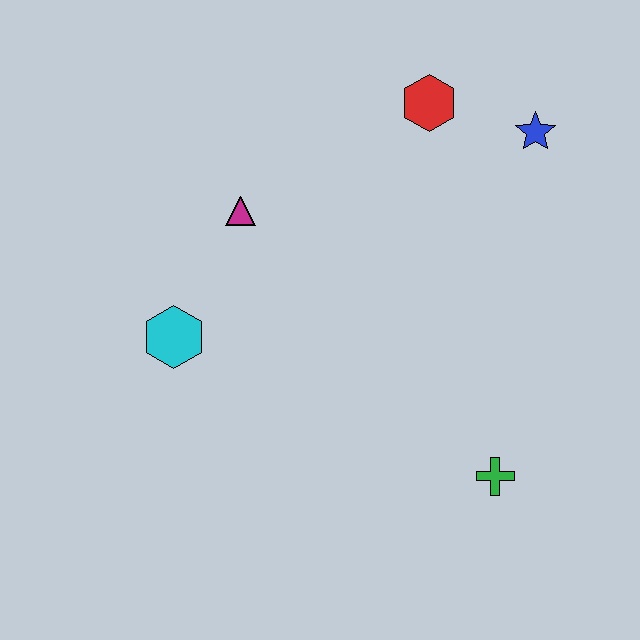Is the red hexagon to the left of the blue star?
Yes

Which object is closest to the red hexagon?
The blue star is closest to the red hexagon.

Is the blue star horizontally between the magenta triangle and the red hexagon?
No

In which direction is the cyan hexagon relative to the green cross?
The cyan hexagon is to the left of the green cross.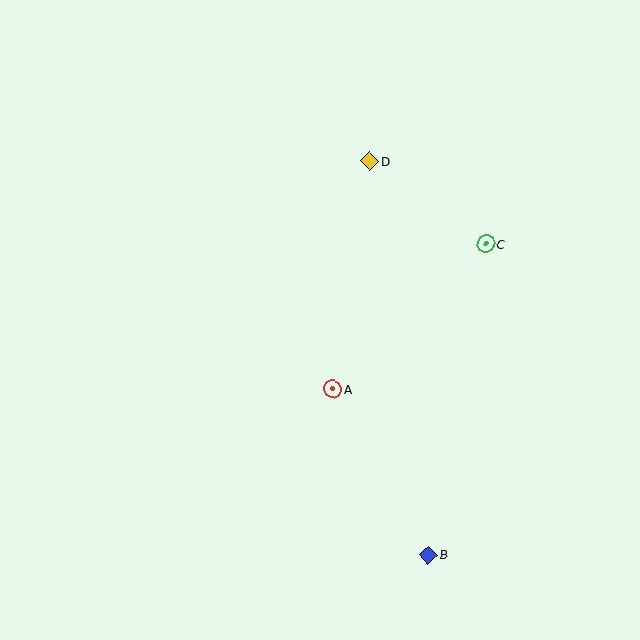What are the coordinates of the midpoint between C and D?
The midpoint between C and D is at (428, 203).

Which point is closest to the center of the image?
Point A at (332, 389) is closest to the center.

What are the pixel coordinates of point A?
Point A is at (332, 389).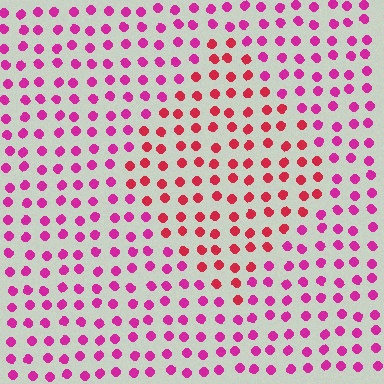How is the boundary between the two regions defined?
The boundary is defined purely by a slight shift in hue (about 32 degrees). Spacing, size, and orientation are identical on both sides.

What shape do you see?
I see a diamond.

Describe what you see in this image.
The image is filled with small magenta elements in a uniform arrangement. A diamond-shaped region is visible where the elements are tinted to a slightly different hue, forming a subtle color boundary.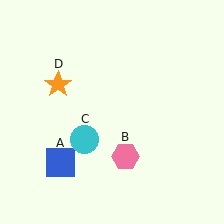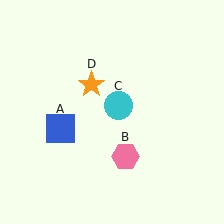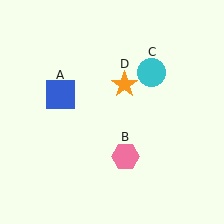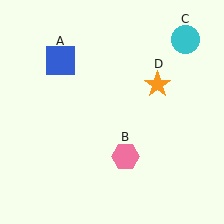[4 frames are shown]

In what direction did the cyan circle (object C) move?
The cyan circle (object C) moved up and to the right.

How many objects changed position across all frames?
3 objects changed position: blue square (object A), cyan circle (object C), orange star (object D).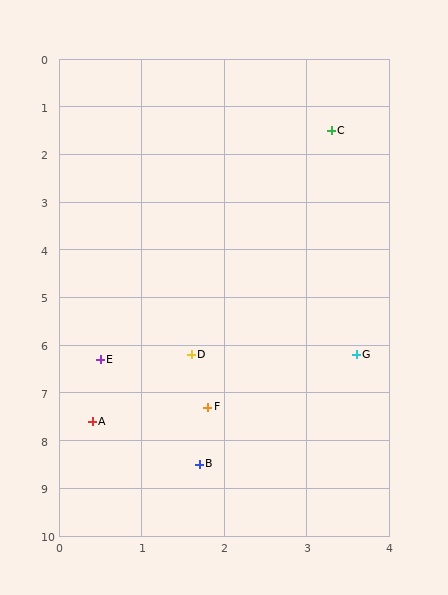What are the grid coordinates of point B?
Point B is at approximately (1.7, 8.5).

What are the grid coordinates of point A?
Point A is at approximately (0.4, 7.6).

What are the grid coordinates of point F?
Point F is at approximately (1.8, 7.3).